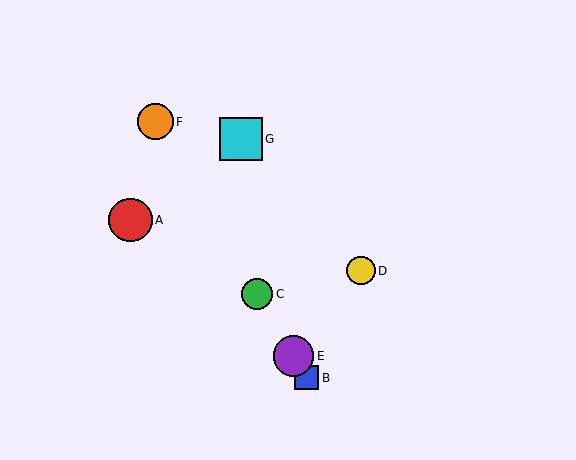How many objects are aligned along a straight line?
4 objects (B, C, E, F) are aligned along a straight line.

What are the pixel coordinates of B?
Object B is at (307, 378).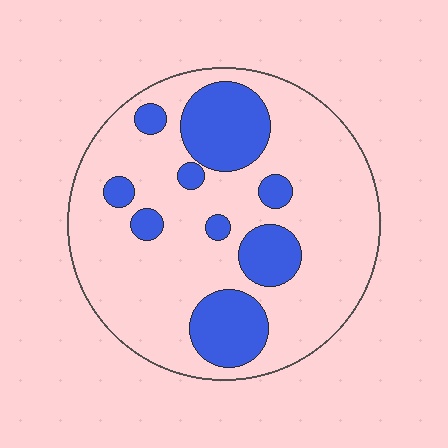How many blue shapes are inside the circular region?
9.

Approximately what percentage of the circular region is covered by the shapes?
Approximately 25%.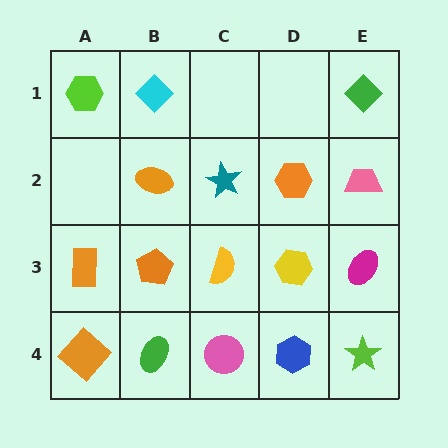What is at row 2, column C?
A teal star.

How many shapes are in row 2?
4 shapes.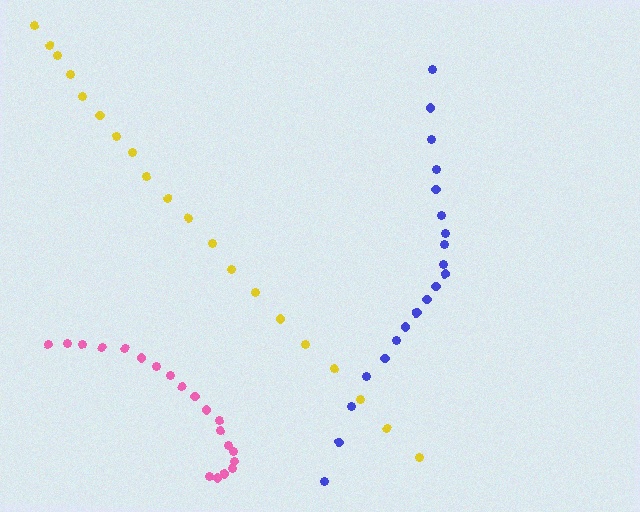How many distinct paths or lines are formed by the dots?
There are 3 distinct paths.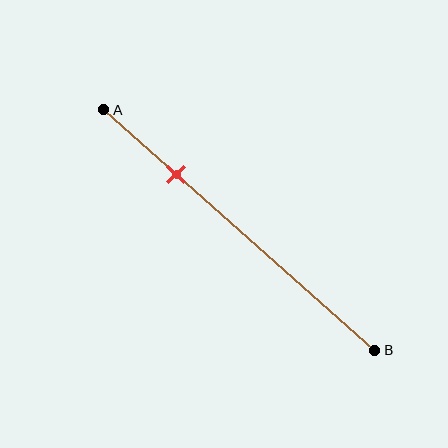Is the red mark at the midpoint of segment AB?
No, the mark is at about 25% from A, not at the 50% midpoint.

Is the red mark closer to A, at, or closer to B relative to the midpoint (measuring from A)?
The red mark is closer to point A than the midpoint of segment AB.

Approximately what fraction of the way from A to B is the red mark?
The red mark is approximately 25% of the way from A to B.